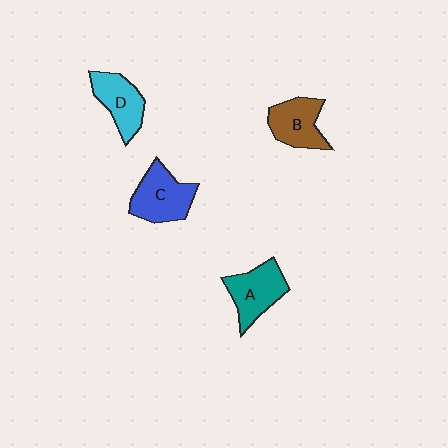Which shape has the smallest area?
Shape D (cyan).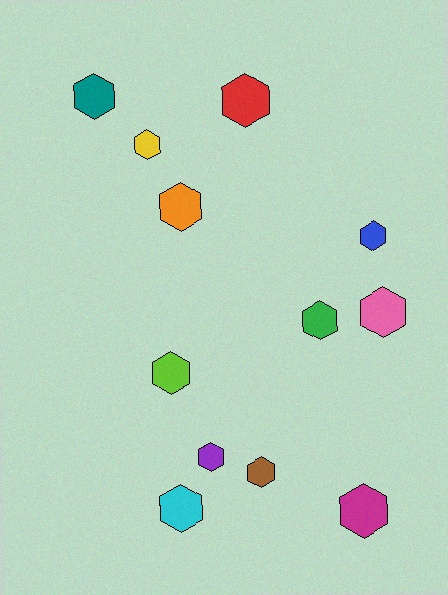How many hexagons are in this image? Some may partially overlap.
There are 12 hexagons.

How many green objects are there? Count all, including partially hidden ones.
There is 1 green object.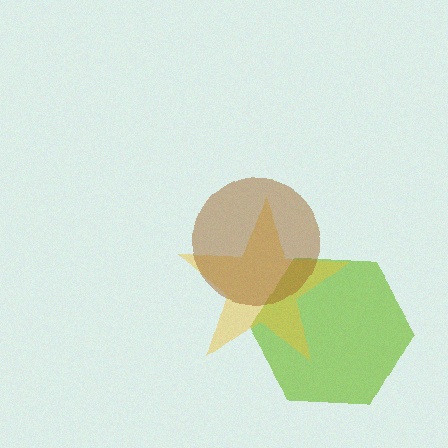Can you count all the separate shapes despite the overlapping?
Yes, there are 3 separate shapes.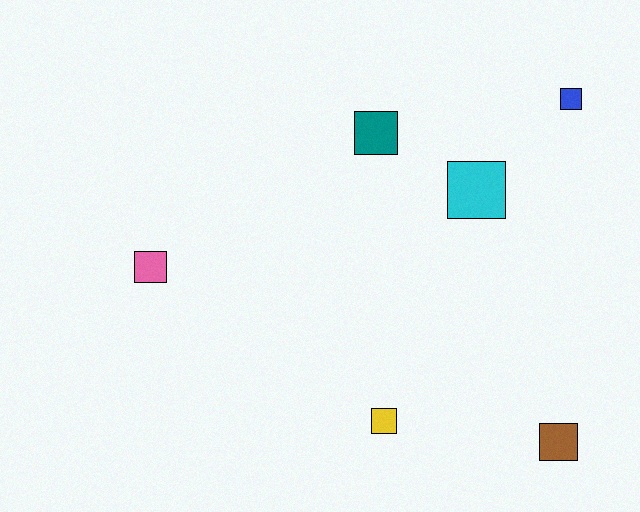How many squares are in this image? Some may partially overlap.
There are 6 squares.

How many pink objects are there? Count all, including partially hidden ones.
There is 1 pink object.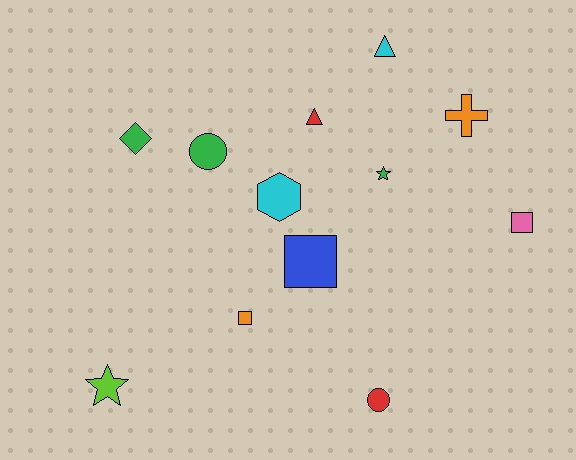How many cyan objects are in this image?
There are 2 cyan objects.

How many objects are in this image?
There are 12 objects.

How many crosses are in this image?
There is 1 cross.